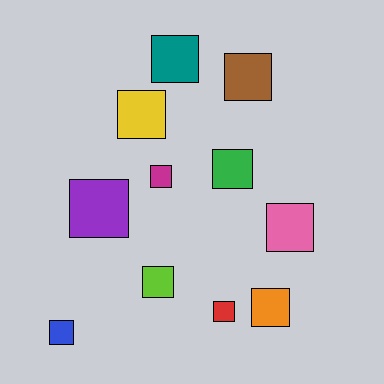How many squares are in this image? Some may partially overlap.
There are 11 squares.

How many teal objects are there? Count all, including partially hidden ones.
There is 1 teal object.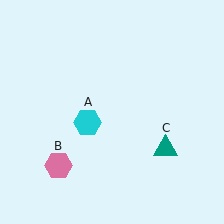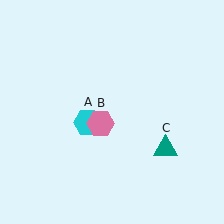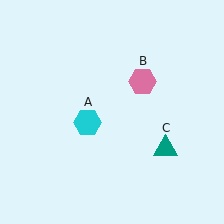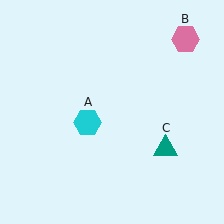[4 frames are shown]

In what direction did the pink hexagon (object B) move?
The pink hexagon (object B) moved up and to the right.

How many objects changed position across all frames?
1 object changed position: pink hexagon (object B).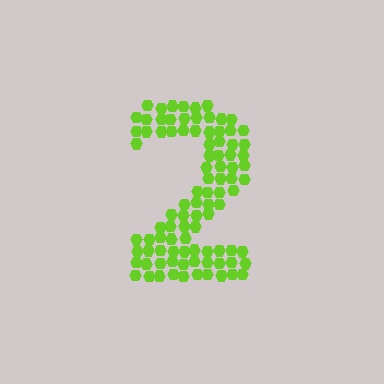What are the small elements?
The small elements are hexagons.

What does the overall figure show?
The overall figure shows the digit 2.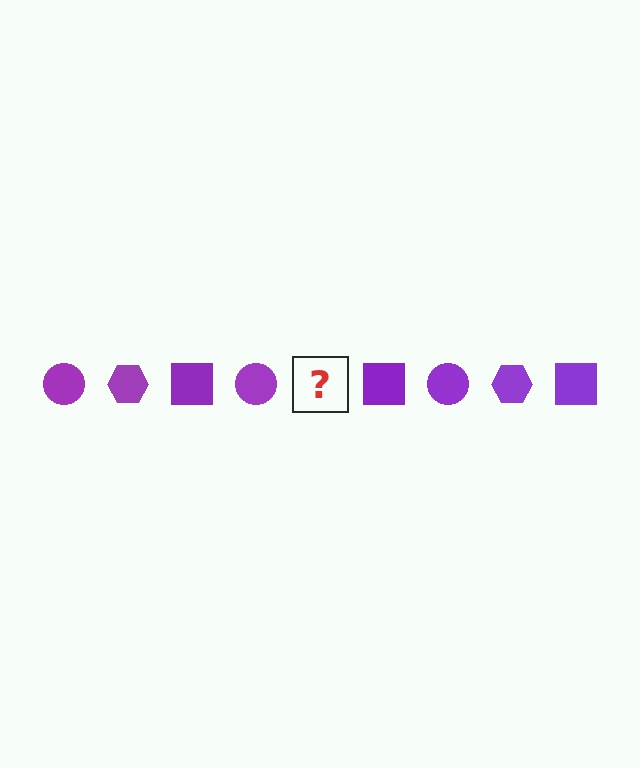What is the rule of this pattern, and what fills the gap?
The rule is that the pattern cycles through circle, hexagon, square shapes in purple. The gap should be filled with a purple hexagon.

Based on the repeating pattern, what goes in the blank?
The blank should be a purple hexagon.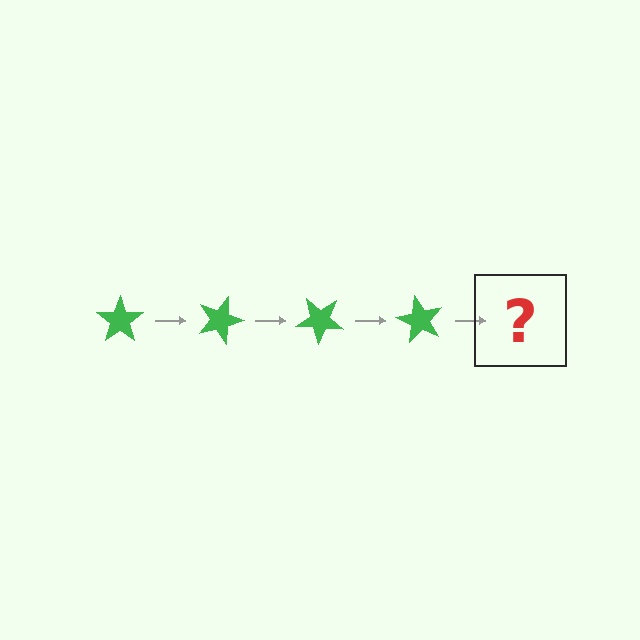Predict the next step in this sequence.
The next step is a green star rotated 80 degrees.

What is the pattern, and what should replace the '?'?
The pattern is that the star rotates 20 degrees each step. The '?' should be a green star rotated 80 degrees.